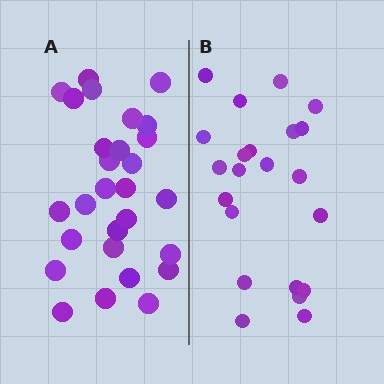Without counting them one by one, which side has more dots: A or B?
Region A (the left region) has more dots.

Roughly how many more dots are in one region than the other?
Region A has about 6 more dots than region B.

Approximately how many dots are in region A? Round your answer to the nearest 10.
About 30 dots. (The exact count is 28, which rounds to 30.)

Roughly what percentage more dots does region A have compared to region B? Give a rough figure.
About 25% more.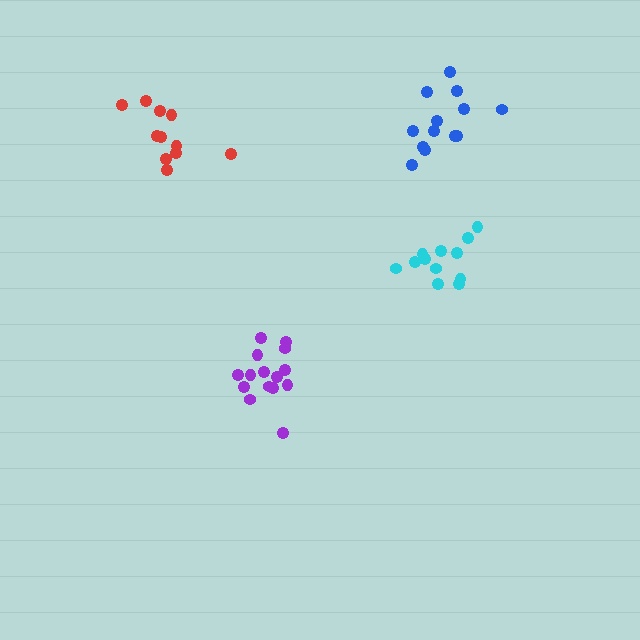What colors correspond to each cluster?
The clusters are colored: red, cyan, purple, blue.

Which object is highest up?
The blue cluster is topmost.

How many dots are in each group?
Group 1: 11 dots, Group 2: 12 dots, Group 3: 15 dots, Group 4: 13 dots (51 total).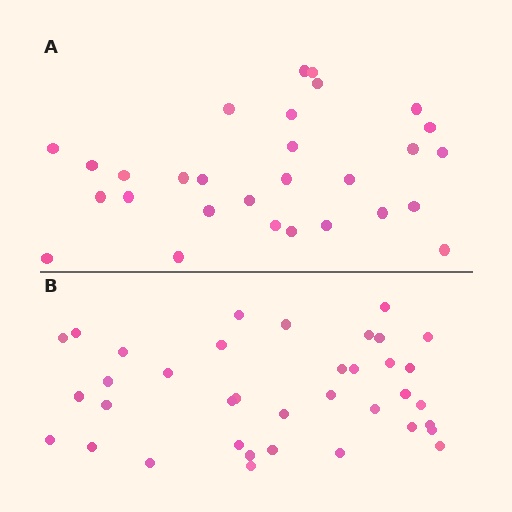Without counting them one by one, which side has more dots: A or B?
Region B (the bottom region) has more dots.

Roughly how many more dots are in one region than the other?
Region B has roughly 8 or so more dots than region A.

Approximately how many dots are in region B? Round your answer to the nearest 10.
About 40 dots. (The exact count is 37, which rounds to 40.)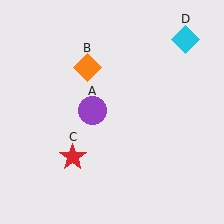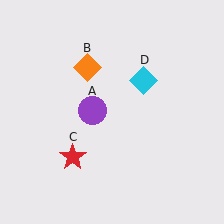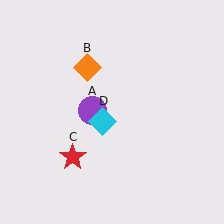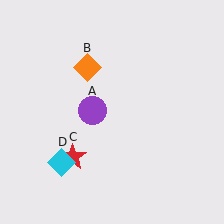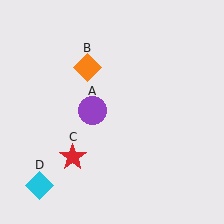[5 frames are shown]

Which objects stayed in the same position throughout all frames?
Purple circle (object A) and orange diamond (object B) and red star (object C) remained stationary.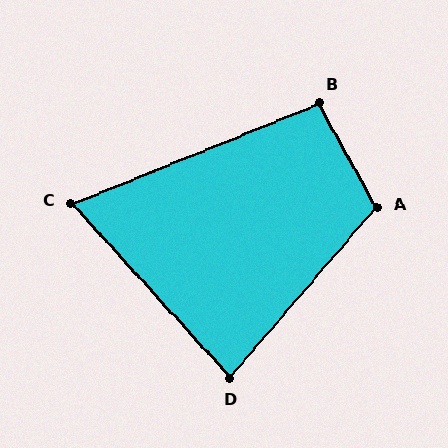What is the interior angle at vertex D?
Approximately 83 degrees (acute).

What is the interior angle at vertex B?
Approximately 97 degrees (obtuse).